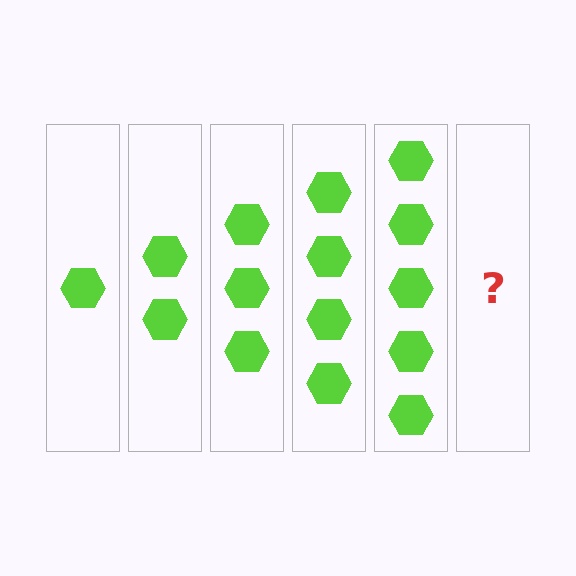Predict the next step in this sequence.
The next step is 6 hexagons.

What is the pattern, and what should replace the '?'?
The pattern is that each step adds one more hexagon. The '?' should be 6 hexagons.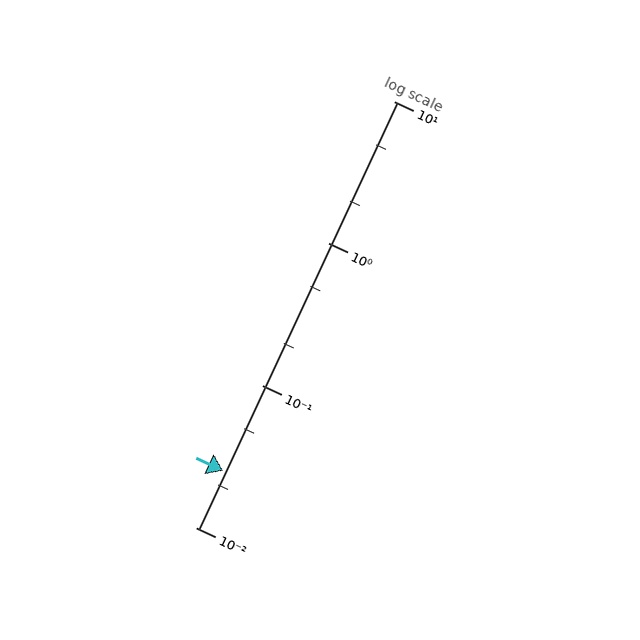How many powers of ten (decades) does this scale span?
The scale spans 3 decades, from 0.01 to 10.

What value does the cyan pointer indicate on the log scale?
The pointer indicates approximately 0.025.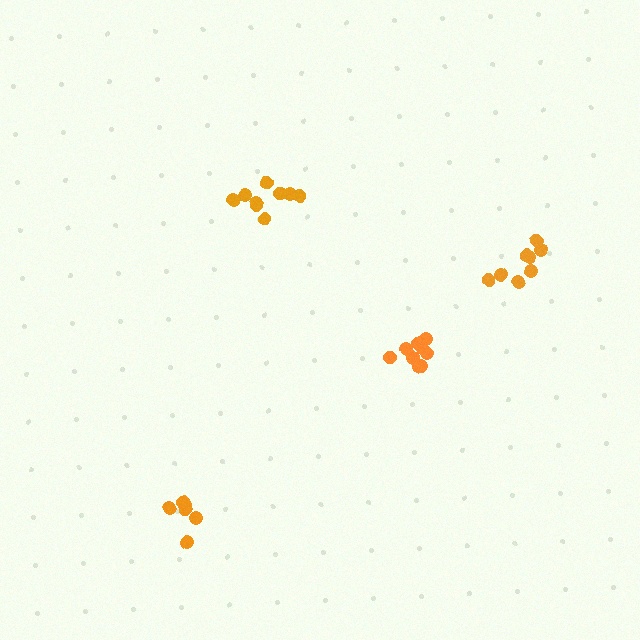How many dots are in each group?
Group 1: 9 dots, Group 2: 7 dots, Group 3: 8 dots, Group 4: 9 dots (33 total).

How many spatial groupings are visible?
There are 4 spatial groupings.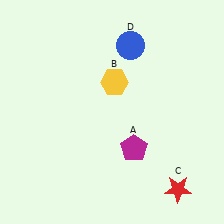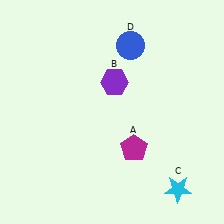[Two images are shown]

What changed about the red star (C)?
In Image 1, C is red. In Image 2, it changed to cyan.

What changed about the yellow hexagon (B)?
In Image 1, B is yellow. In Image 2, it changed to purple.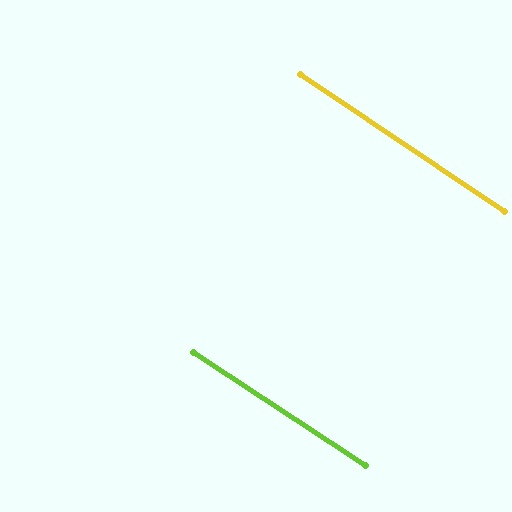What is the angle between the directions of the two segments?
Approximately 1 degree.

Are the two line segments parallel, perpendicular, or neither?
Parallel — their directions differ by only 0.6°.